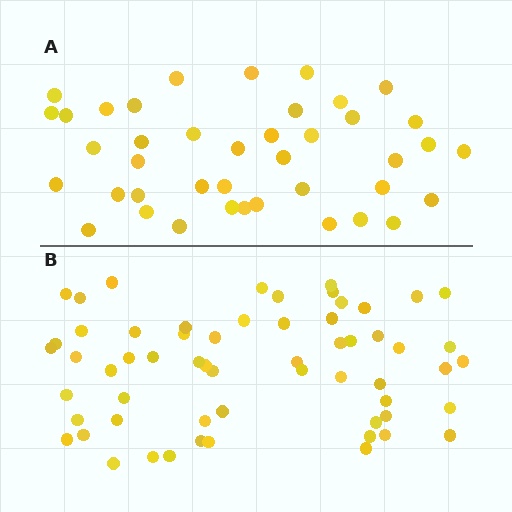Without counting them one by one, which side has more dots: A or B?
Region B (the bottom region) has more dots.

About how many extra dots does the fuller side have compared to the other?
Region B has approximately 20 more dots than region A.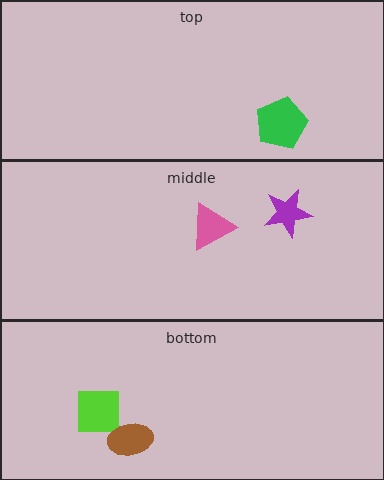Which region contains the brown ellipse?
The bottom region.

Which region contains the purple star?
The middle region.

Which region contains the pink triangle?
The middle region.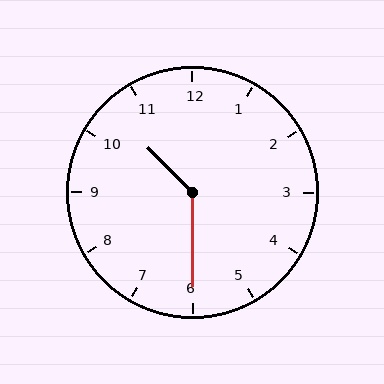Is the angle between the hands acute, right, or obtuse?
It is obtuse.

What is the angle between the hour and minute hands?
Approximately 135 degrees.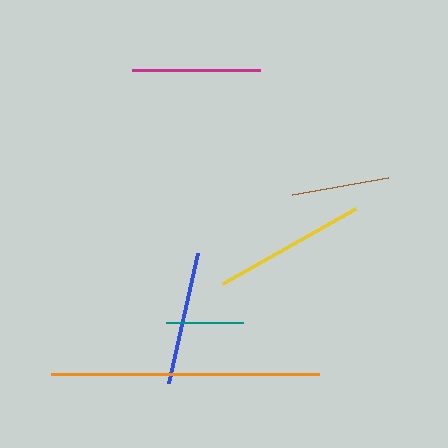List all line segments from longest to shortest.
From longest to shortest: orange, yellow, blue, magenta, brown, teal.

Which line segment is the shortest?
The teal line is the shortest at approximately 77 pixels.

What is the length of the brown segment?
The brown segment is approximately 98 pixels long.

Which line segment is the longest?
The orange line is the longest at approximately 268 pixels.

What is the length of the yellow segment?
The yellow segment is approximately 152 pixels long.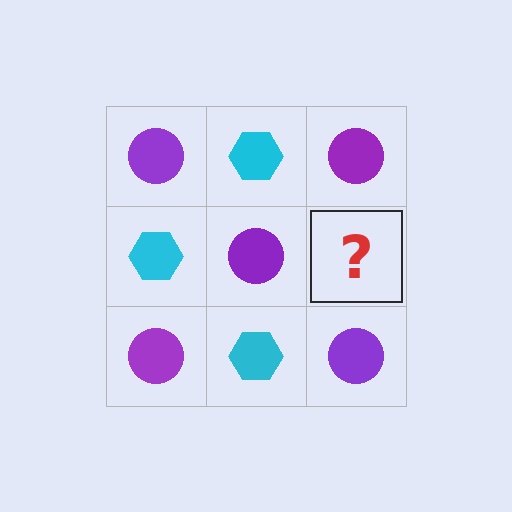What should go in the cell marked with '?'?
The missing cell should contain a cyan hexagon.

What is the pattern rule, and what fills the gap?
The rule is that it alternates purple circle and cyan hexagon in a checkerboard pattern. The gap should be filled with a cyan hexagon.